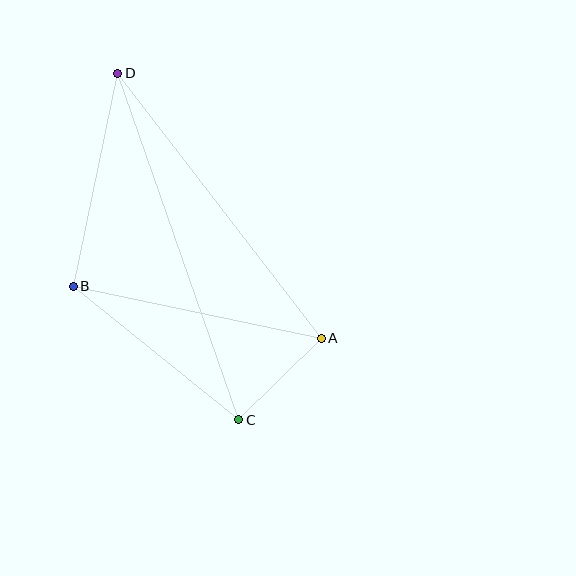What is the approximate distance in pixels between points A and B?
The distance between A and B is approximately 254 pixels.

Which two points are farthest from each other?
Points C and D are farthest from each other.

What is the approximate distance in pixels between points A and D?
The distance between A and D is approximately 334 pixels.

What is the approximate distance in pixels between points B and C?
The distance between B and C is approximately 213 pixels.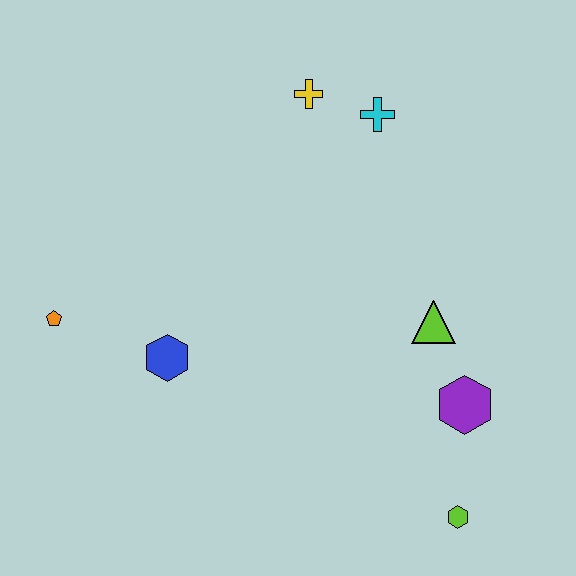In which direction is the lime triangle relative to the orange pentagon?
The lime triangle is to the right of the orange pentagon.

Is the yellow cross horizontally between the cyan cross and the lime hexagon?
No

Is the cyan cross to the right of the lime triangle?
No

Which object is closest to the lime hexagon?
The purple hexagon is closest to the lime hexagon.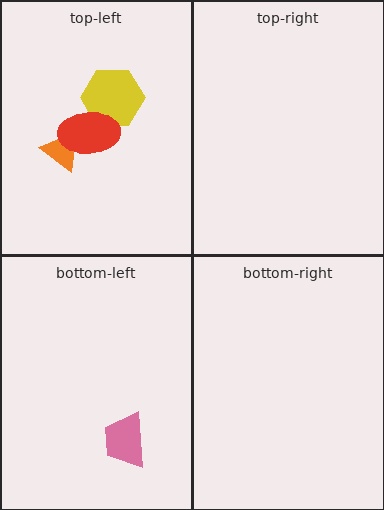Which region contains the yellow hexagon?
The top-left region.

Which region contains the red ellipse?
The top-left region.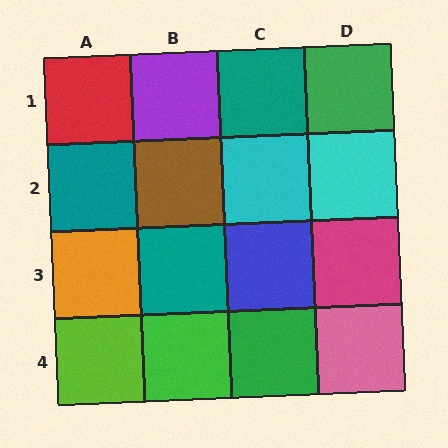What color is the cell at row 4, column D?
Pink.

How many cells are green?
3 cells are green.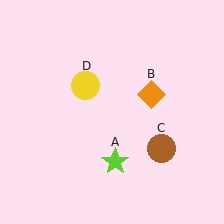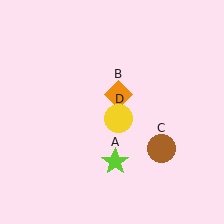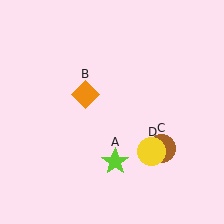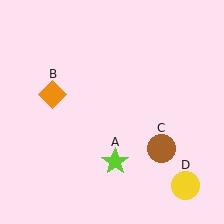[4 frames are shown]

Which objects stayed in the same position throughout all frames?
Lime star (object A) and brown circle (object C) remained stationary.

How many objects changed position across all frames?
2 objects changed position: orange diamond (object B), yellow circle (object D).